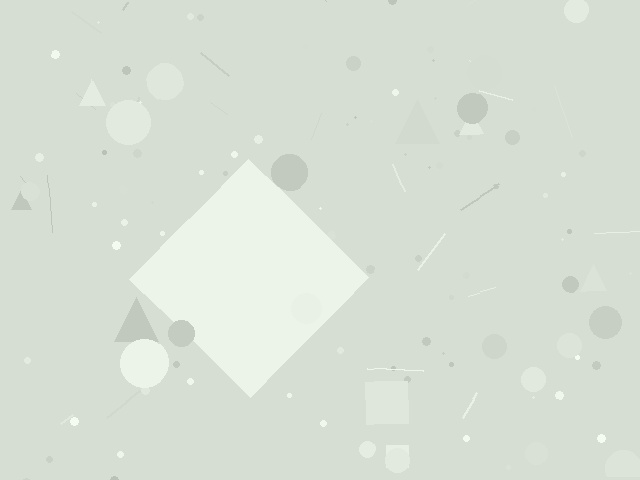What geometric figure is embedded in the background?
A diamond is embedded in the background.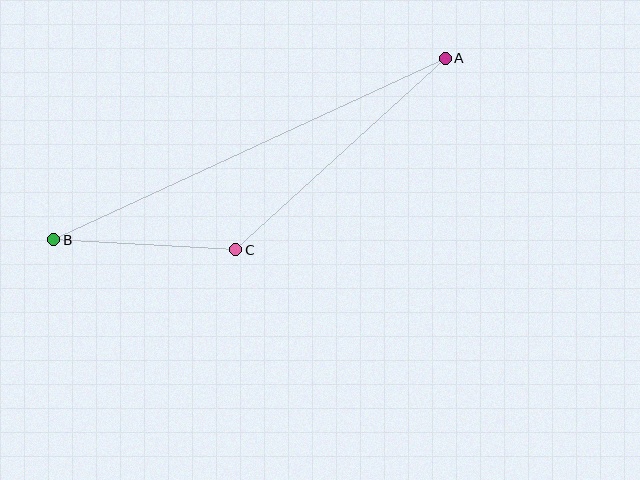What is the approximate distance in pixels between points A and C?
The distance between A and C is approximately 284 pixels.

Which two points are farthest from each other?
Points A and B are farthest from each other.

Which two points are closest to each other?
Points B and C are closest to each other.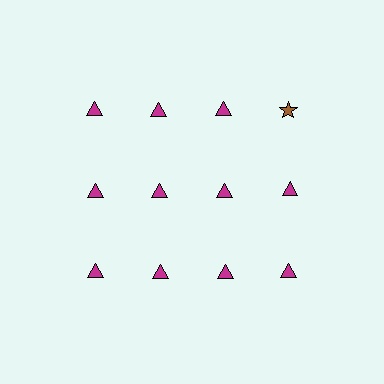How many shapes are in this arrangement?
There are 12 shapes arranged in a grid pattern.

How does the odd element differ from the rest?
It differs in both color (brown instead of magenta) and shape (star instead of triangle).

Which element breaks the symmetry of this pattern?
The brown star in the top row, second from right column breaks the symmetry. All other shapes are magenta triangles.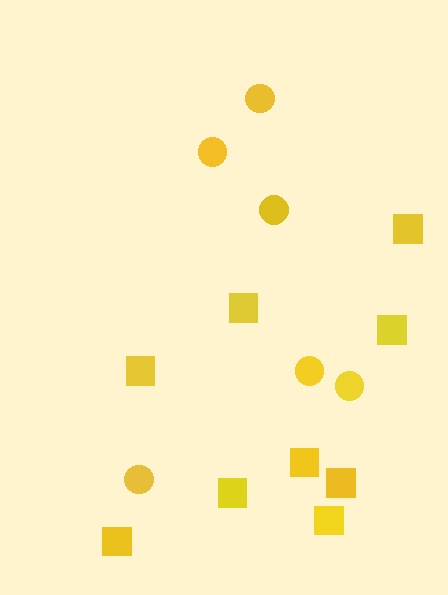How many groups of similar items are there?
There are 2 groups: one group of circles (6) and one group of squares (9).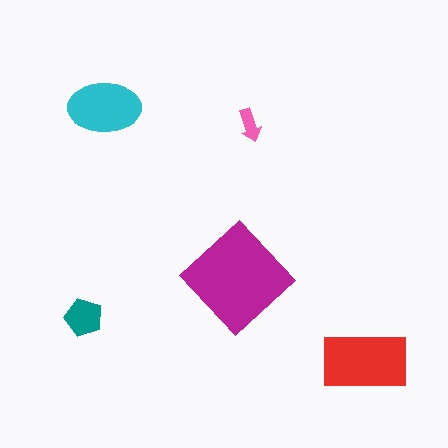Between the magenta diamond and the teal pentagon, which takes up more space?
The magenta diamond.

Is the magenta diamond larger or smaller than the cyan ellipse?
Larger.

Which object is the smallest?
The pink arrow.